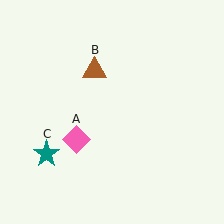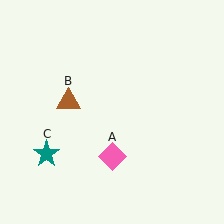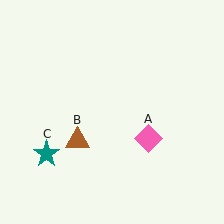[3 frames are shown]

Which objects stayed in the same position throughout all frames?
Teal star (object C) remained stationary.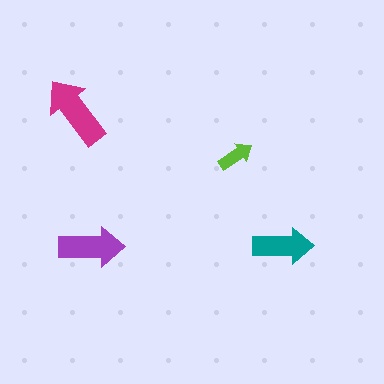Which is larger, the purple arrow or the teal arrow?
The purple one.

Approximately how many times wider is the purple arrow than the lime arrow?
About 2 times wider.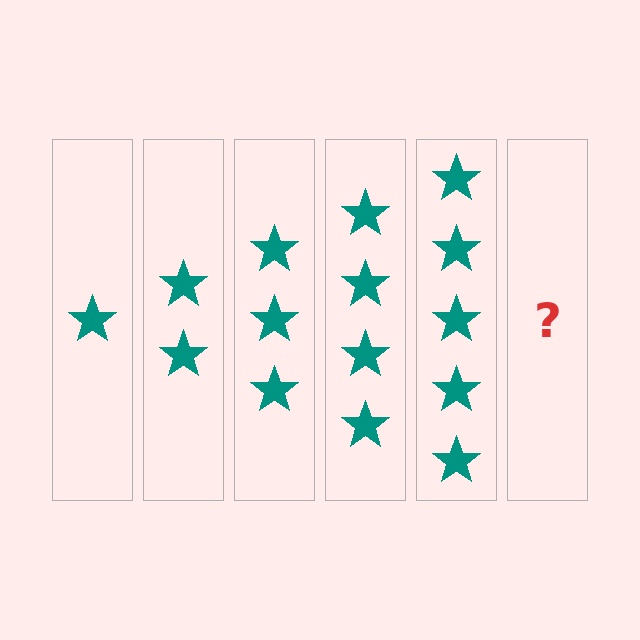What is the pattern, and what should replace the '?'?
The pattern is that each step adds one more star. The '?' should be 6 stars.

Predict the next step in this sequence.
The next step is 6 stars.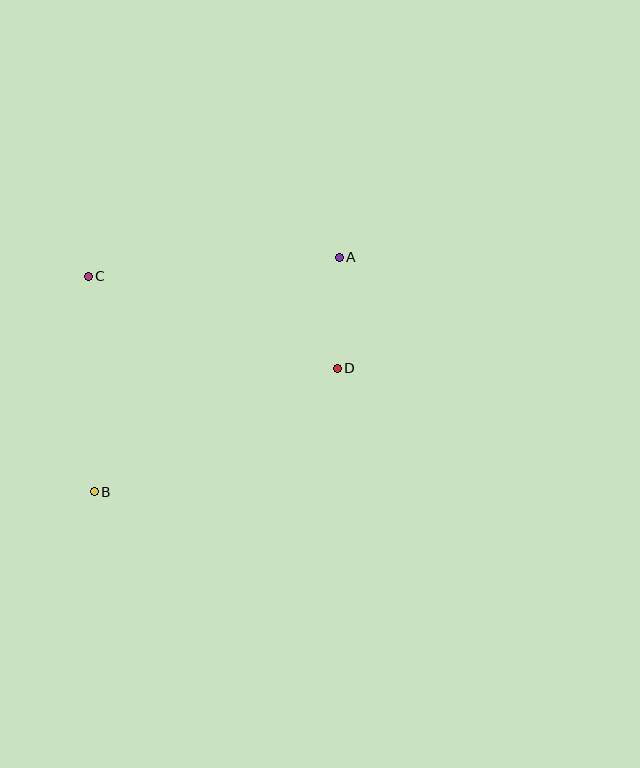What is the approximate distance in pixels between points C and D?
The distance between C and D is approximately 265 pixels.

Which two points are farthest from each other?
Points A and B are farthest from each other.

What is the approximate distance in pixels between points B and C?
The distance between B and C is approximately 215 pixels.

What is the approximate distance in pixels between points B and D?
The distance between B and D is approximately 273 pixels.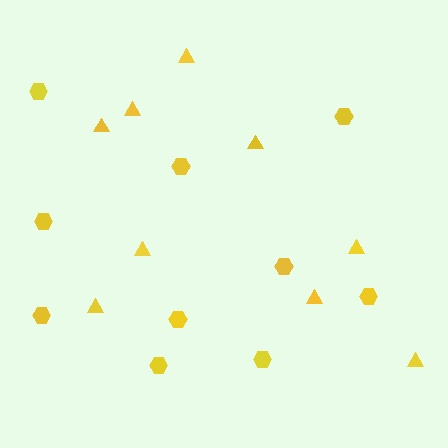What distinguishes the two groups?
There are 2 groups: one group of hexagons (10) and one group of triangles (9).